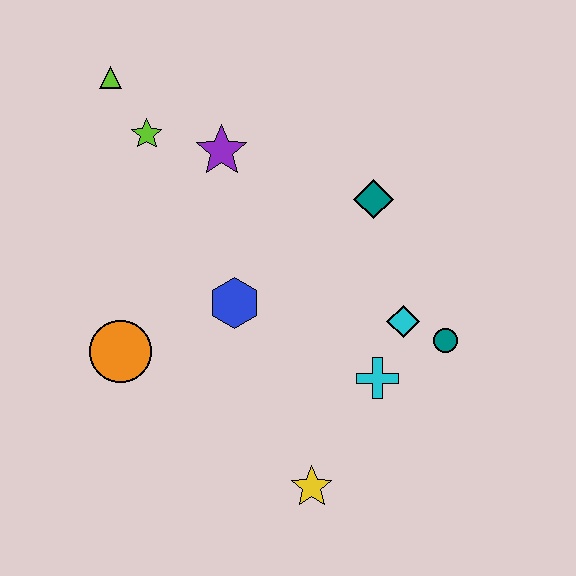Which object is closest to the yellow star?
The cyan cross is closest to the yellow star.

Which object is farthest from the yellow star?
The lime triangle is farthest from the yellow star.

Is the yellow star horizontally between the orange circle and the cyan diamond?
Yes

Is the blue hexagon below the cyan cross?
No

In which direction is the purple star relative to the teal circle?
The purple star is to the left of the teal circle.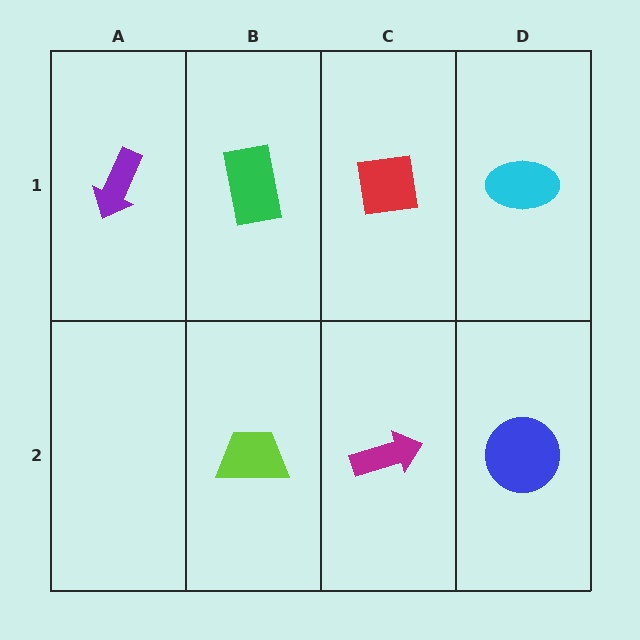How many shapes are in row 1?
4 shapes.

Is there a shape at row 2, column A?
No, that cell is empty.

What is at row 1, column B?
A green rectangle.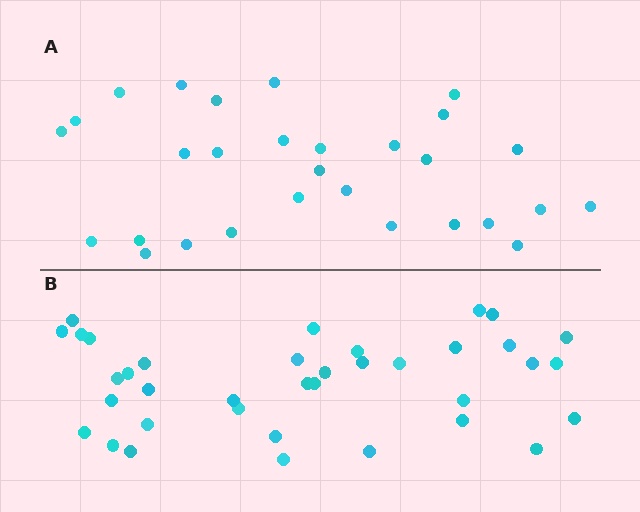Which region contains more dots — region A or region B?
Region B (the bottom region) has more dots.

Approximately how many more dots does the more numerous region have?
Region B has roughly 8 or so more dots than region A.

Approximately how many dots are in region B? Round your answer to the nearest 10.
About 40 dots. (The exact count is 37, which rounds to 40.)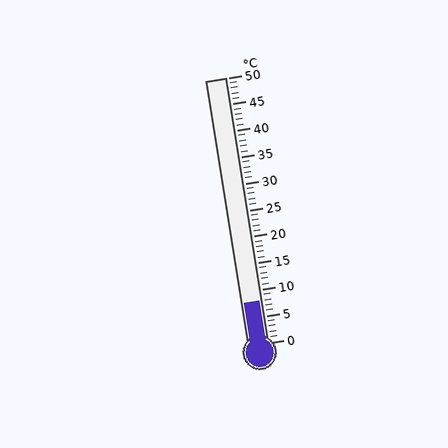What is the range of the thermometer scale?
The thermometer scale ranges from 0°C to 50°C.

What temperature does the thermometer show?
The thermometer shows approximately 8°C.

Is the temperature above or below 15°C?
The temperature is below 15°C.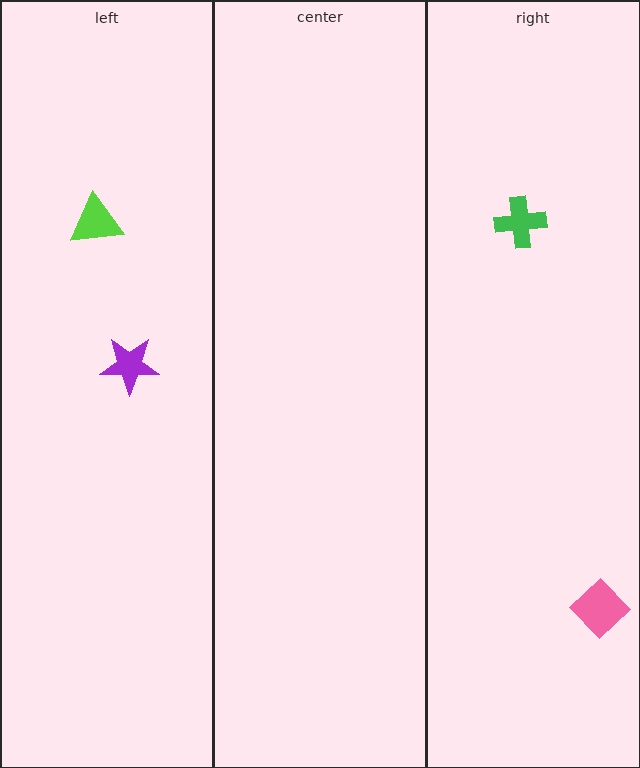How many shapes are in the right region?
2.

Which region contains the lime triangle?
The left region.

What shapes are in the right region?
The pink diamond, the green cross.